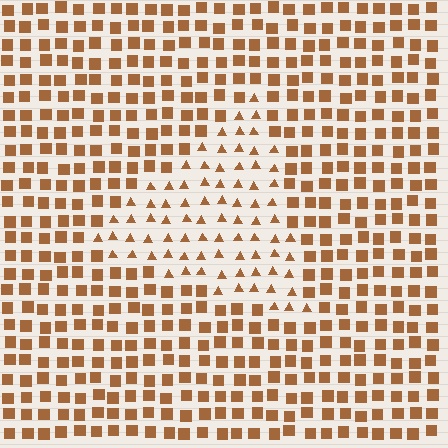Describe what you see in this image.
The image is filled with small brown elements arranged in a uniform grid. A triangle-shaped region contains triangles, while the surrounding area contains squares. The boundary is defined purely by the change in element shape.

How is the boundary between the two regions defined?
The boundary is defined by a change in element shape: triangles inside vs. squares outside. All elements share the same color and spacing.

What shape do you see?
I see a triangle.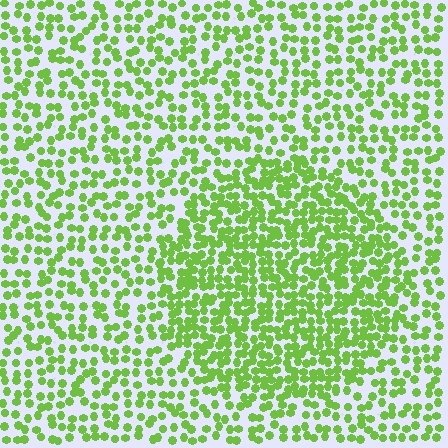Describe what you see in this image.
The image contains small lime elements arranged at two different densities. A circle-shaped region is visible where the elements are more densely packed than the surrounding area.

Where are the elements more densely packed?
The elements are more densely packed inside the circle boundary.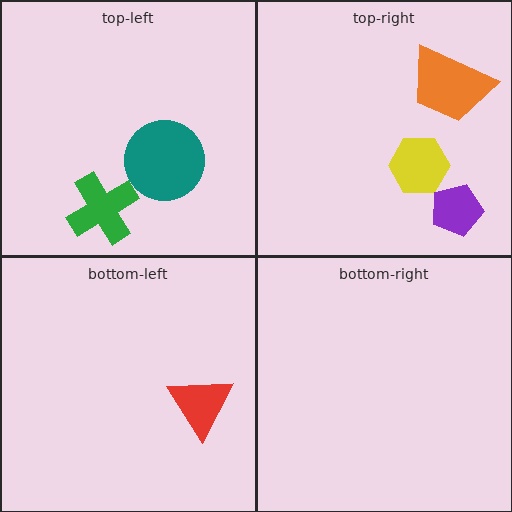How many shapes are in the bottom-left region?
1.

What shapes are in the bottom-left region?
The red triangle.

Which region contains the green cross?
The top-left region.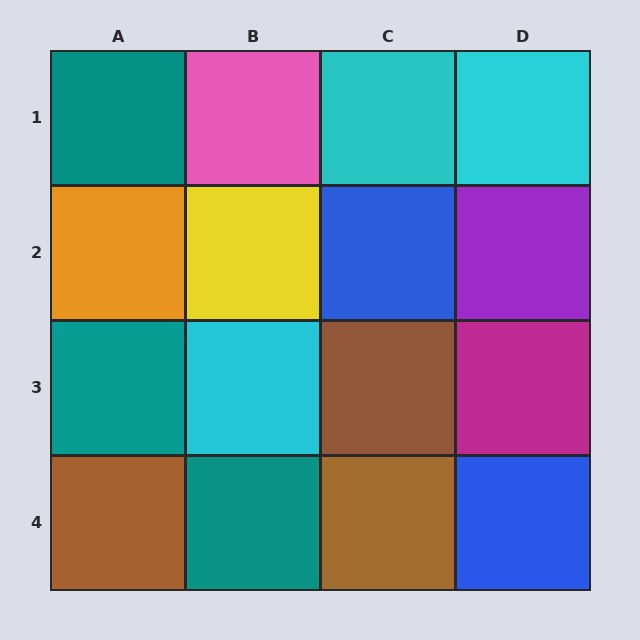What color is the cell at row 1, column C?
Cyan.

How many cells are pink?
1 cell is pink.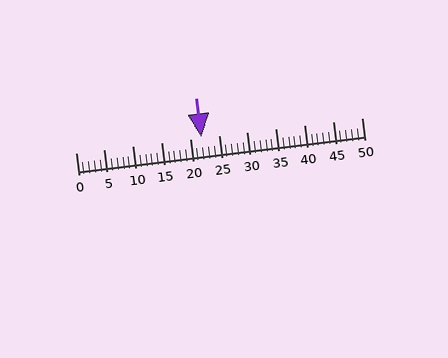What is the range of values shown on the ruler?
The ruler shows values from 0 to 50.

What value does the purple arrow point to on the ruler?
The purple arrow points to approximately 22.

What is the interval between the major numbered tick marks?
The major tick marks are spaced 5 units apart.